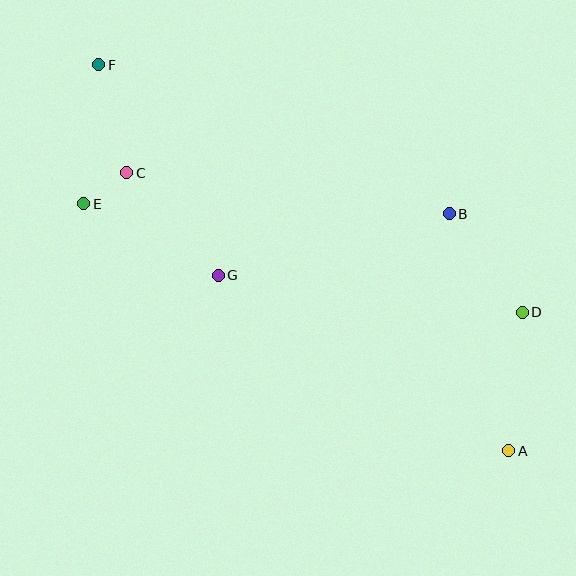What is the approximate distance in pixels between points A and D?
The distance between A and D is approximately 139 pixels.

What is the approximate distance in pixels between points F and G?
The distance between F and G is approximately 242 pixels.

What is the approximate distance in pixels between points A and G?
The distance between A and G is approximately 339 pixels.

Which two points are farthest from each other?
Points A and F are farthest from each other.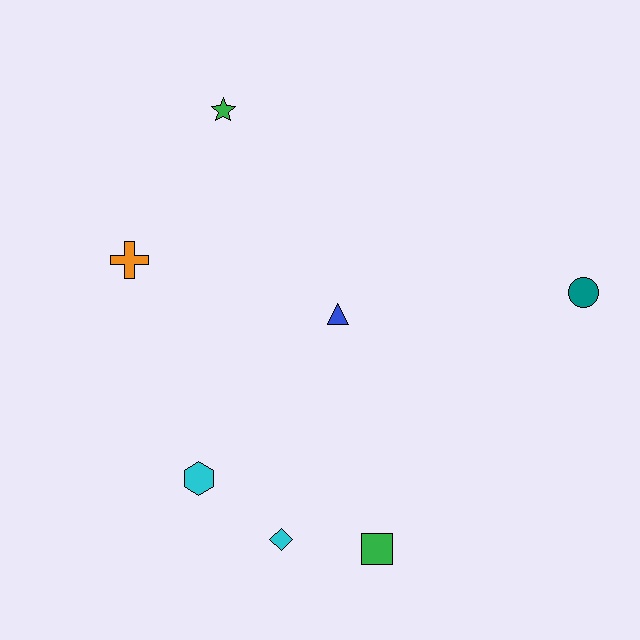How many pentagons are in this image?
There are no pentagons.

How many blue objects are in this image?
There is 1 blue object.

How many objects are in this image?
There are 7 objects.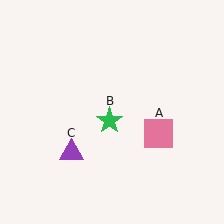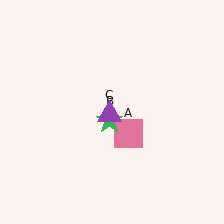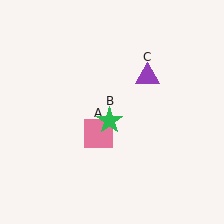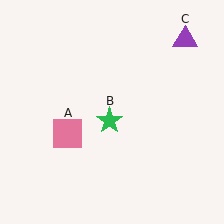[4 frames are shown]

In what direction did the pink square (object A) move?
The pink square (object A) moved left.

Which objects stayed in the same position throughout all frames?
Green star (object B) remained stationary.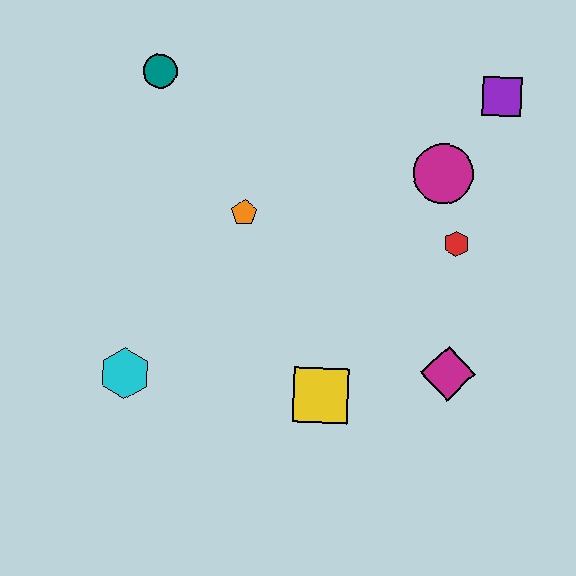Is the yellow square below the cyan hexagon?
Yes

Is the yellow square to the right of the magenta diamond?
No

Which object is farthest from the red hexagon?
The cyan hexagon is farthest from the red hexagon.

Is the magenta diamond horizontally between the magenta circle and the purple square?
Yes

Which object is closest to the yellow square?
The magenta diamond is closest to the yellow square.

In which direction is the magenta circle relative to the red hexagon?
The magenta circle is above the red hexagon.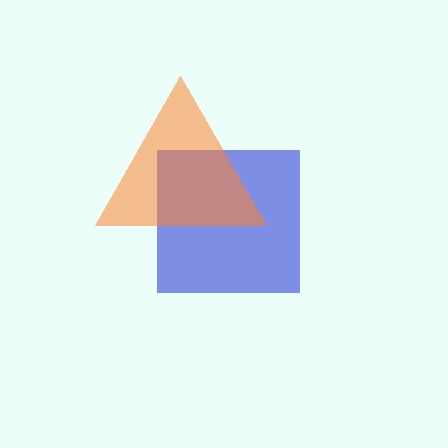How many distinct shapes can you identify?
There are 2 distinct shapes: a blue square, an orange triangle.